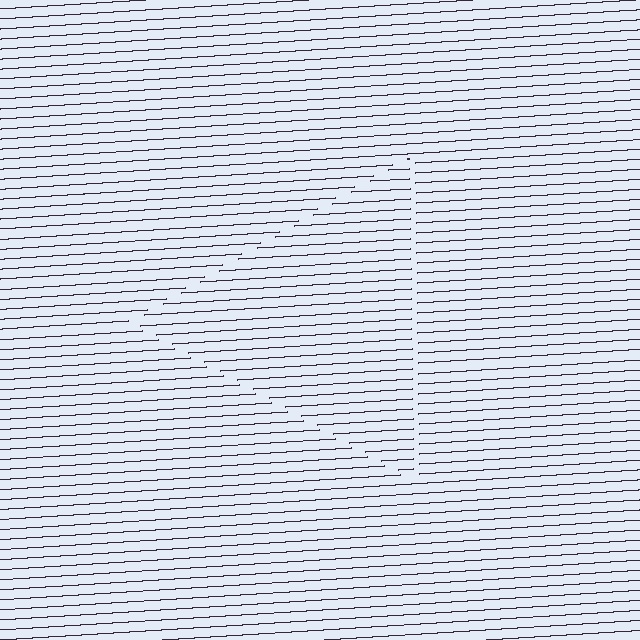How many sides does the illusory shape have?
3 sides — the line-ends trace a triangle.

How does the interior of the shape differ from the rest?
The interior of the shape contains the same grating, shifted by half a period — the contour is defined by the phase discontinuity where line-ends from the inner and outer gratings abut.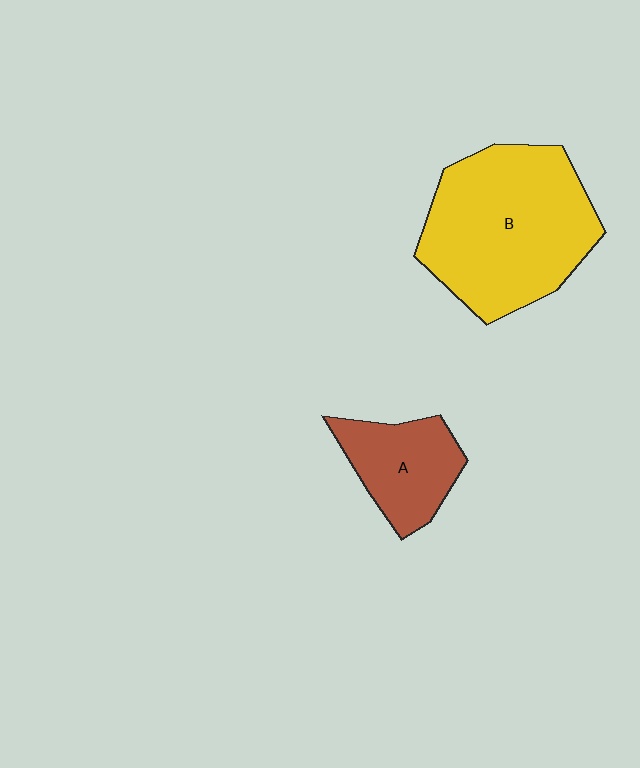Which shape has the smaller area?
Shape A (brown).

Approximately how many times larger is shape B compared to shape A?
Approximately 2.3 times.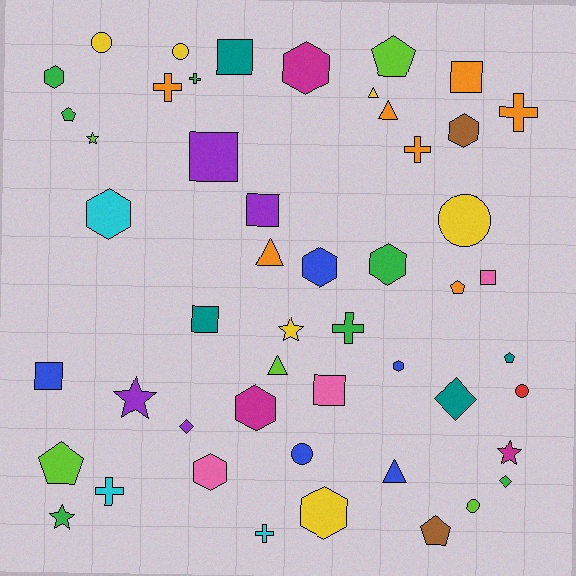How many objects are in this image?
There are 50 objects.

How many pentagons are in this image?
There are 6 pentagons.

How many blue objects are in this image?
There are 5 blue objects.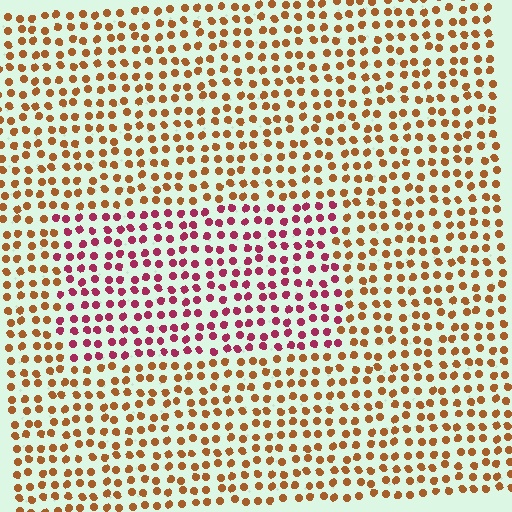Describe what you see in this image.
The image is filled with small brown elements in a uniform arrangement. A rectangle-shaped region is visible where the elements are tinted to a slightly different hue, forming a subtle color boundary.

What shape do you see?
I see a rectangle.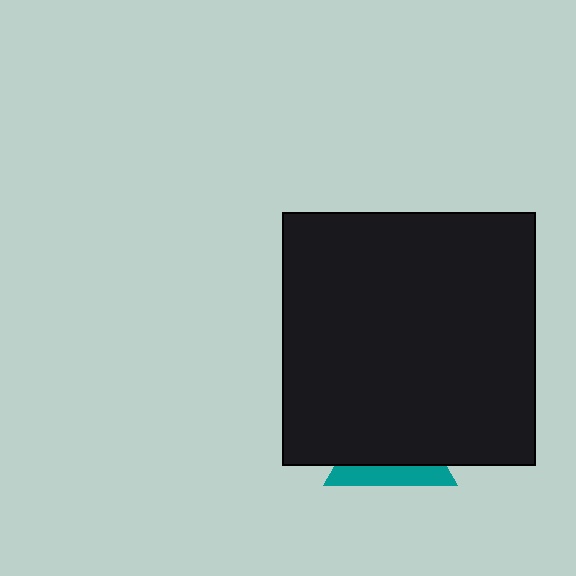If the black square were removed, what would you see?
You would see the complete teal triangle.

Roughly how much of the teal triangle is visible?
A small part of it is visible (roughly 31%).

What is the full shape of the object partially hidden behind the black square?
The partially hidden object is a teal triangle.